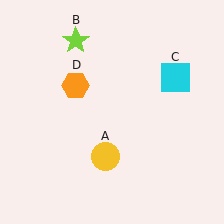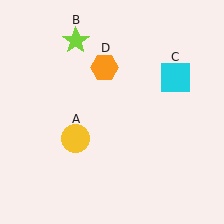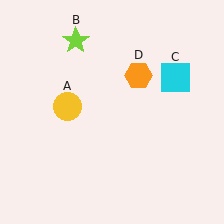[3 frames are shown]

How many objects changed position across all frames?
2 objects changed position: yellow circle (object A), orange hexagon (object D).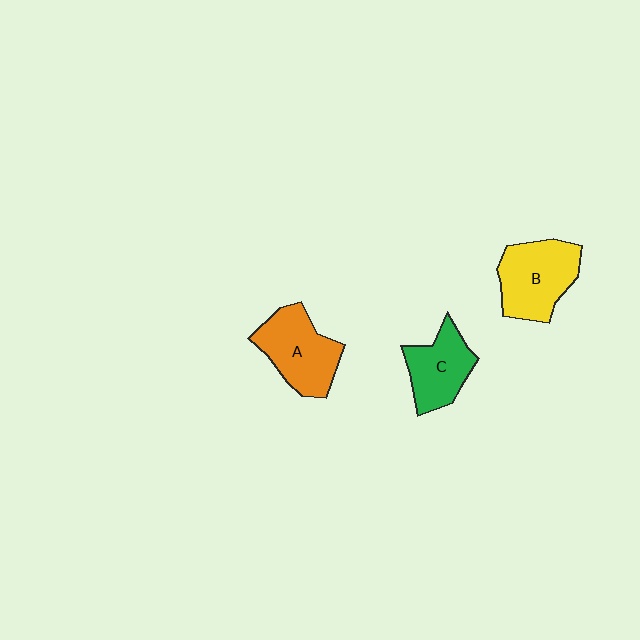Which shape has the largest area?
Shape B (yellow).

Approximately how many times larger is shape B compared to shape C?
Approximately 1.3 times.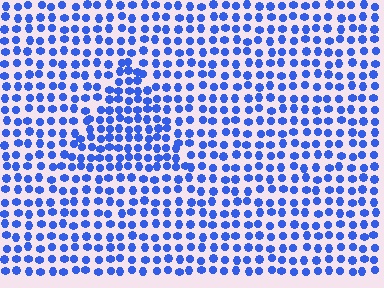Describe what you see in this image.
The image contains small blue elements arranged at two different densities. A triangle-shaped region is visible where the elements are more densely packed than the surrounding area.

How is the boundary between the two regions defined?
The boundary is defined by a change in element density (approximately 1.5x ratio). All elements are the same color, size, and shape.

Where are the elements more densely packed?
The elements are more densely packed inside the triangle boundary.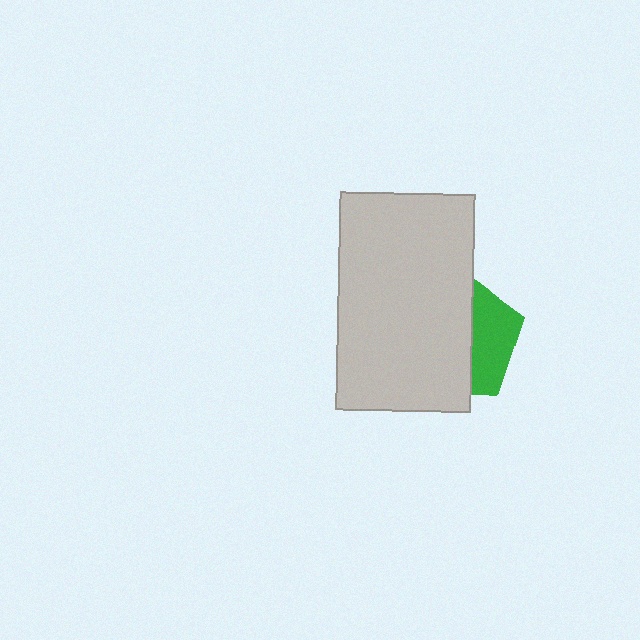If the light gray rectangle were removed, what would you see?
You would see the complete green pentagon.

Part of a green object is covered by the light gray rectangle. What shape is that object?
It is a pentagon.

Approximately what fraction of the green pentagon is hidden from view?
Roughly 66% of the green pentagon is hidden behind the light gray rectangle.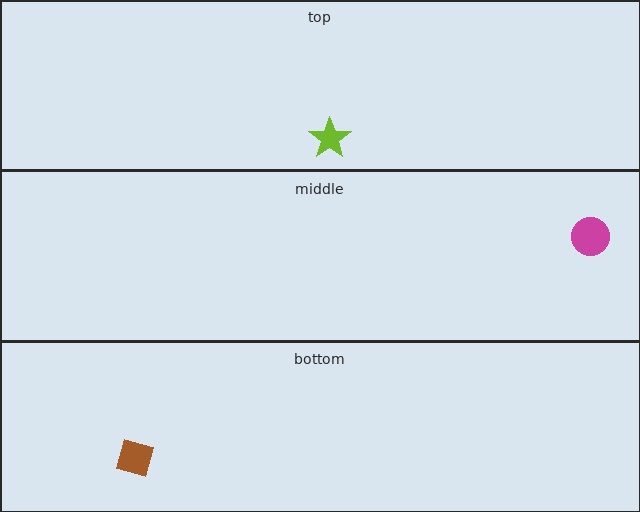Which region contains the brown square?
The bottom region.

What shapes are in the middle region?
The magenta circle.